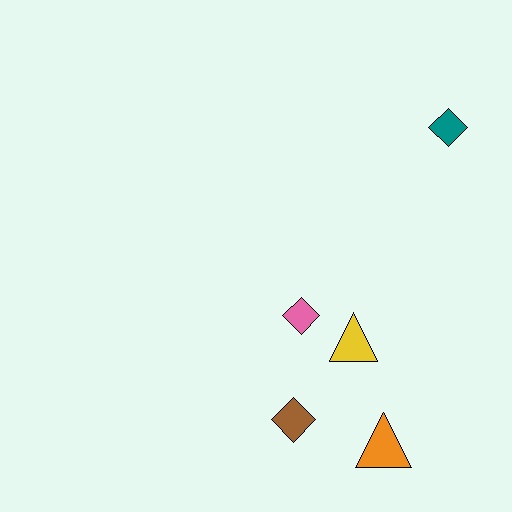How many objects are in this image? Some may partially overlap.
There are 5 objects.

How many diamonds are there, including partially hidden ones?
There are 3 diamonds.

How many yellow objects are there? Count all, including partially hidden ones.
There is 1 yellow object.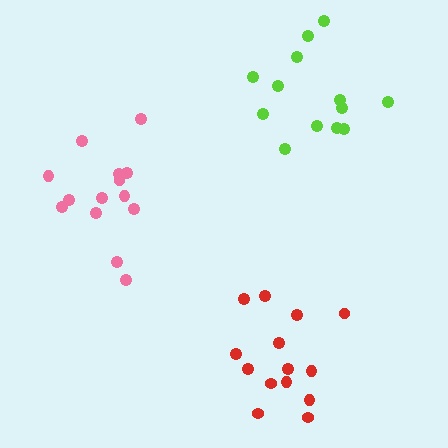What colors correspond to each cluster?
The clusters are colored: lime, red, pink.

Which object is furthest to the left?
The pink cluster is leftmost.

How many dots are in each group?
Group 1: 13 dots, Group 2: 14 dots, Group 3: 14 dots (41 total).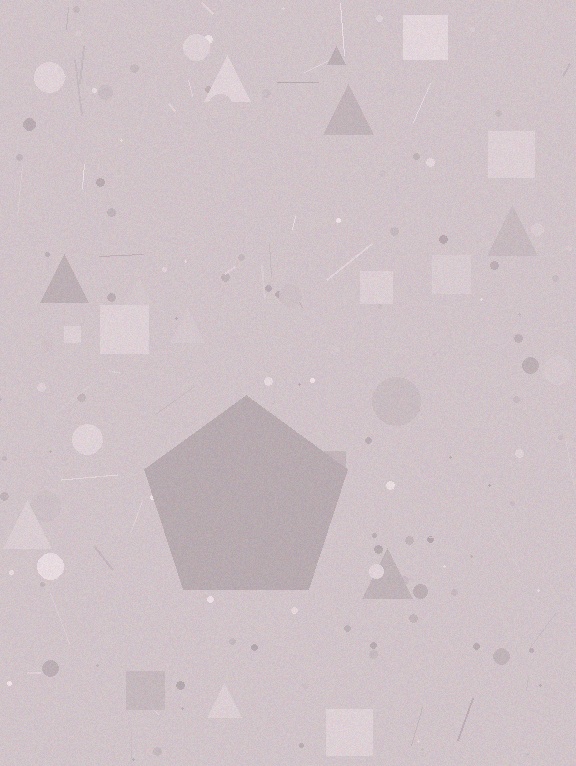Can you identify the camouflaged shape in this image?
The camouflaged shape is a pentagon.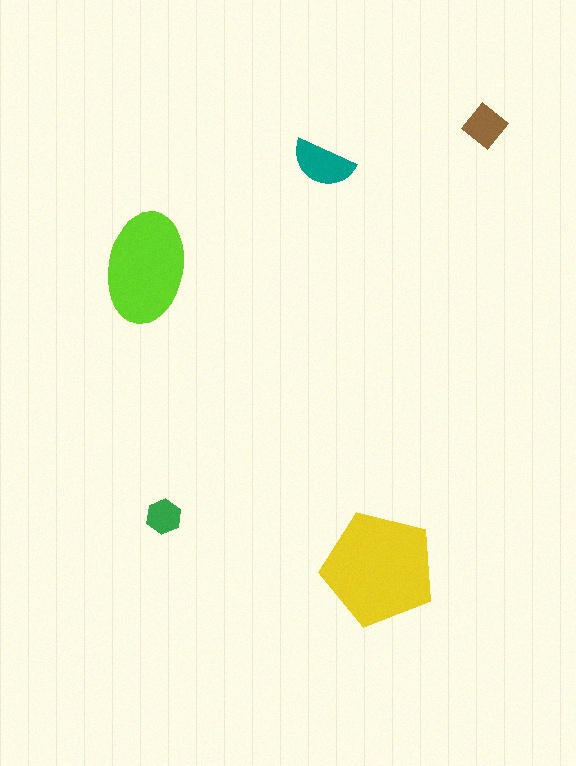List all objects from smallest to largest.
The green hexagon, the brown diamond, the teal semicircle, the lime ellipse, the yellow pentagon.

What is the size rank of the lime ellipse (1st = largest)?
2nd.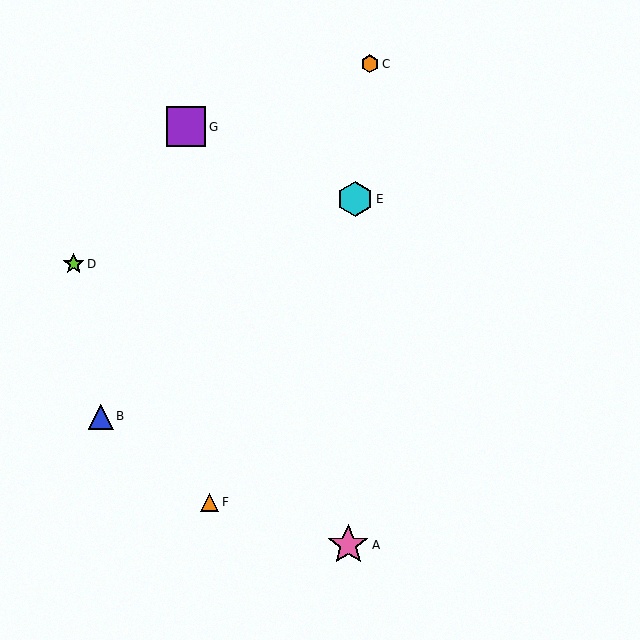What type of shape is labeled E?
Shape E is a cyan hexagon.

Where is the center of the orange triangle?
The center of the orange triangle is at (209, 502).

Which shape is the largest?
The pink star (labeled A) is the largest.